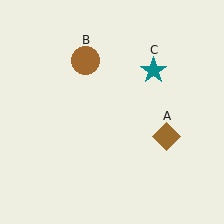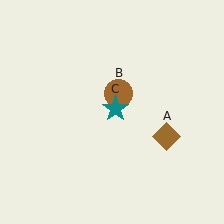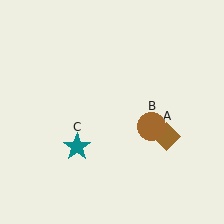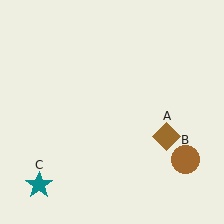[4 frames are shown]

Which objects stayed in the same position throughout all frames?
Brown diamond (object A) remained stationary.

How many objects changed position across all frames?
2 objects changed position: brown circle (object B), teal star (object C).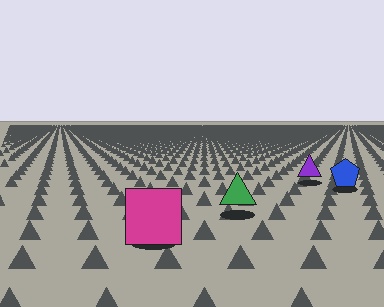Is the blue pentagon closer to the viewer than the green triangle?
No. The green triangle is closer — you can tell from the texture gradient: the ground texture is coarser near it.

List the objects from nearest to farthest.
From nearest to farthest: the magenta square, the green triangle, the blue pentagon, the purple triangle.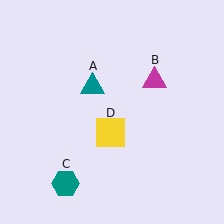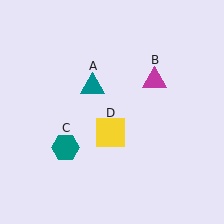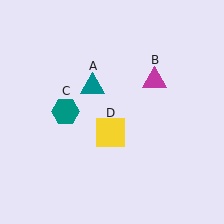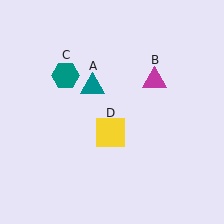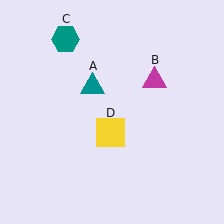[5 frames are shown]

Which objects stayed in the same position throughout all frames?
Teal triangle (object A) and magenta triangle (object B) and yellow square (object D) remained stationary.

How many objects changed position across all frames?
1 object changed position: teal hexagon (object C).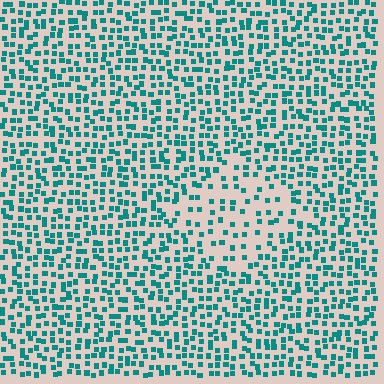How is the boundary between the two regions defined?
The boundary is defined by a change in element density (approximately 1.9x ratio). All elements are the same color, size, and shape.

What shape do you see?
I see a diamond.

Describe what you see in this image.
The image contains small teal elements arranged at two different densities. A diamond-shaped region is visible where the elements are less densely packed than the surrounding area.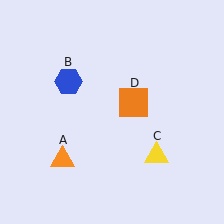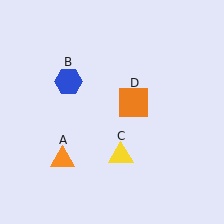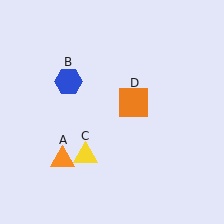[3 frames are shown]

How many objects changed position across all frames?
1 object changed position: yellow triangle (object C).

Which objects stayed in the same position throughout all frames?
Orange triangle (object A) and blue hexagon (object B) and orange square (object D) remained stationary.